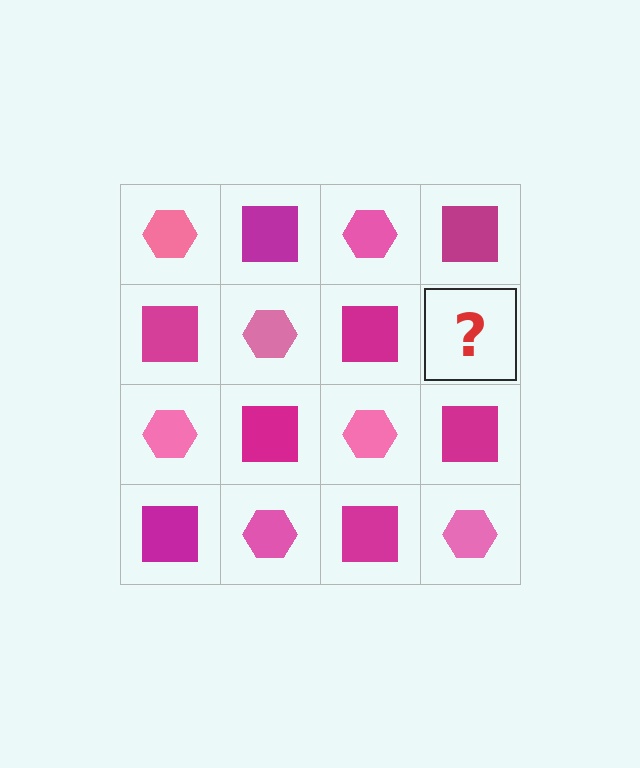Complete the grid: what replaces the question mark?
The question mark should be replaced with a pink hexagon.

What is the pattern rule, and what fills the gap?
The rule is that it alternates pink hexagon and magenta square in a checkerboard pattern. The gap should be filled with a pink hexagon.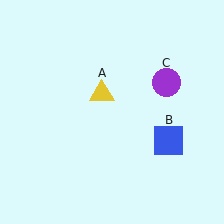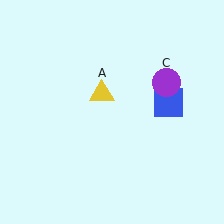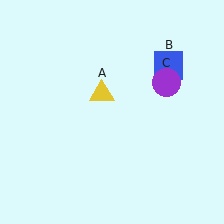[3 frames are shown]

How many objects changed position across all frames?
1 object changed position: blue square (object B).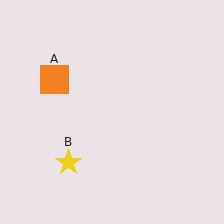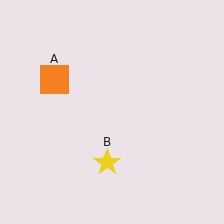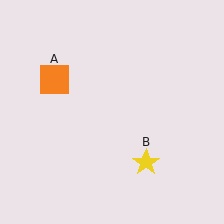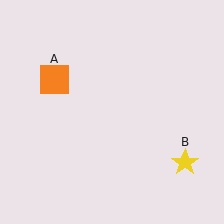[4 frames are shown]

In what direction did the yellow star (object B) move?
The yellow star (object B) moved right.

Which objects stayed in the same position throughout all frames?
Orange square (object A) remained stationary.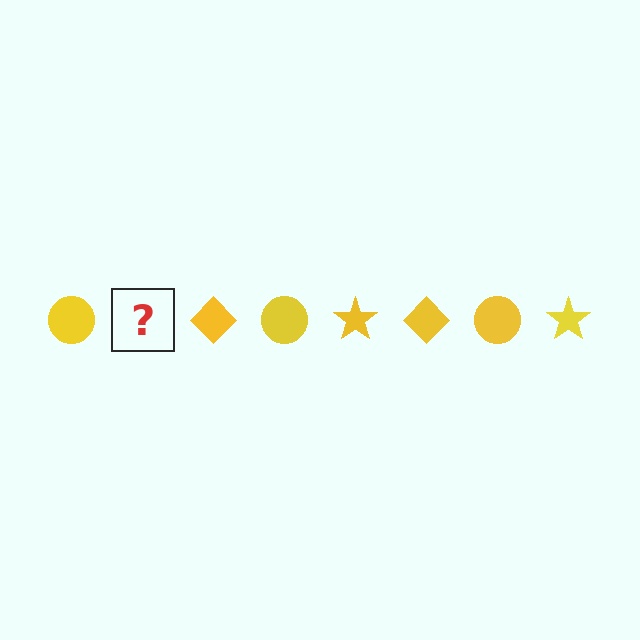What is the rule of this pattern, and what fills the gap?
The rule is that the pattern cycles through circle, star, diamond shapes in yellow. The gap should be filled with a yellow star.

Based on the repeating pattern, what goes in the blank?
The blank should be a yellow star.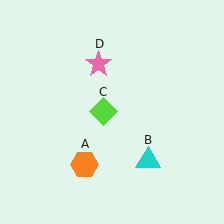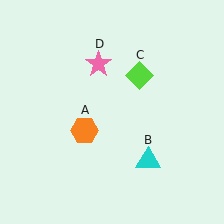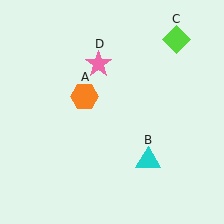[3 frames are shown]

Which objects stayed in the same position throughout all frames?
Cyan triangle (object B) and pink star (object D) remained stationary.